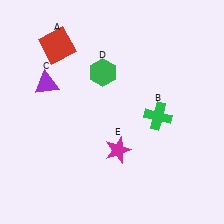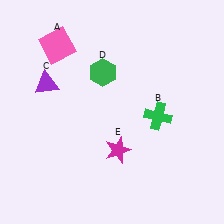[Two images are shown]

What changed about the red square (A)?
In Image 1, A is red. In Image 2, it changed to pink.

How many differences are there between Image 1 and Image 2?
There is 1 difference between the two images.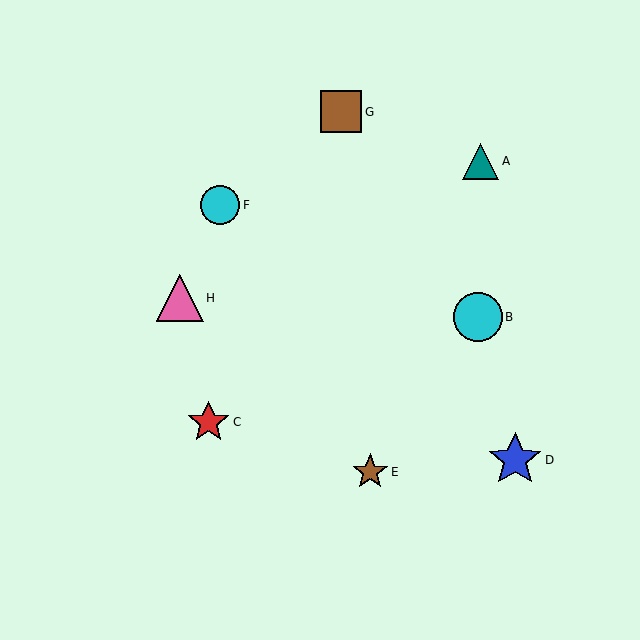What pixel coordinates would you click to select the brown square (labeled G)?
Click at (341, 112) to select the brown square G.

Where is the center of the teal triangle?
The center of the teal triangle is at (481, 162).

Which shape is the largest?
The blue star (labeled D) is the largest.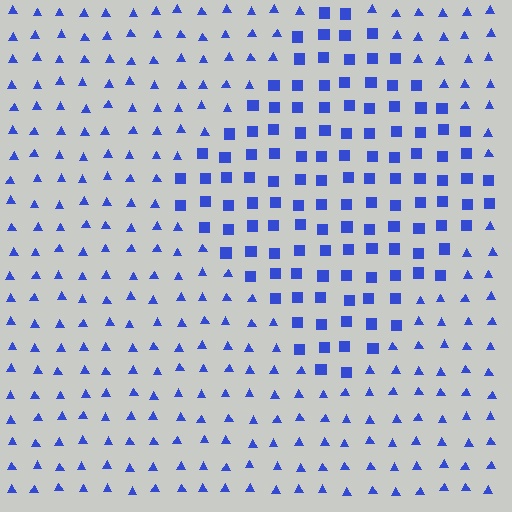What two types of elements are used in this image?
The image uses squares inside the diamond region and triangles outside it.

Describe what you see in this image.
The image is filled with small blue elements arranged in a uniform grid. A diamond-shaped region contains squares, while the surrounding area contains triangles. The boundary is defined purely by the change in element shape.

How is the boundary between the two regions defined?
The boundary is defined by a change in element shape: squares inside vs. triangles outside. All elements share the same color and spacing.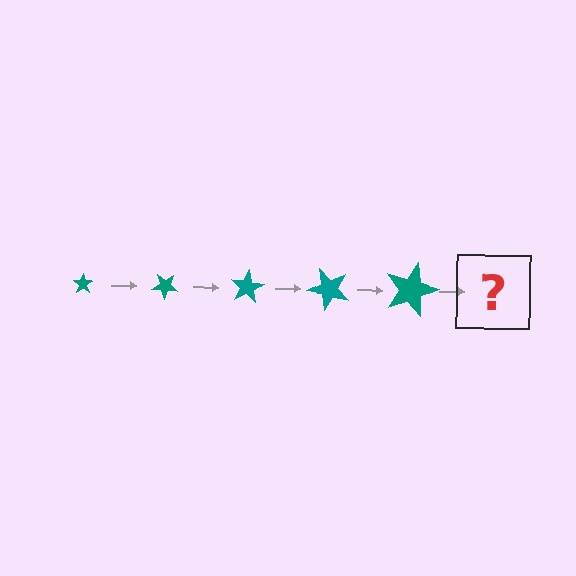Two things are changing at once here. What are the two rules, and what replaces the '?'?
The two rules are that the star grows larger each step and it rotates 40 degrees each step. The '?' should be a star, larger than the previous one and rotated 200 degrees from the start.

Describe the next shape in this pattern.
It should be a star, larger than the previous one and rotated 200 degrees from the start.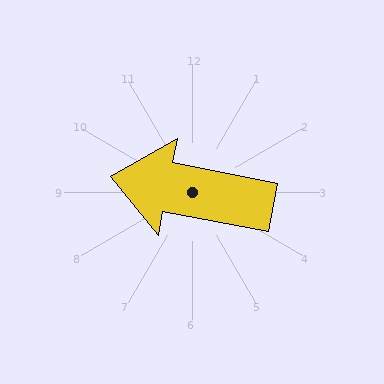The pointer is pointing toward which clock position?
Roughly 9 o'clock.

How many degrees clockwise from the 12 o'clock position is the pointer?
Approximately 281 degrees.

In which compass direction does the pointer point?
West.